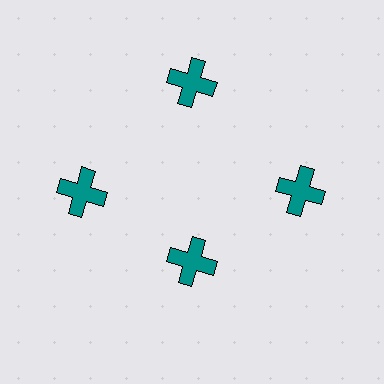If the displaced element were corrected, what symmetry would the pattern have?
It would have 4-fold rotational symmetry — the pattern would map onto itself every 90 degrees.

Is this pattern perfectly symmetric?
No. The 4 teal crosses are arranged in a ring, but one element near the 6 o'clock position is pulled inward toward the center, breaking the 4-fold rotational symmetry.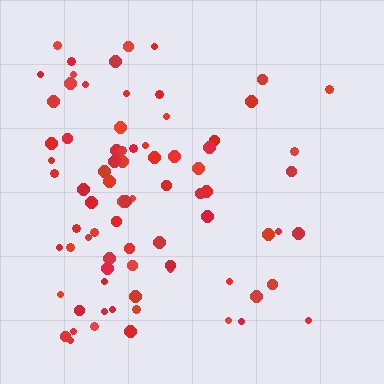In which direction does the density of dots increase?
From right to left, with the left side densest.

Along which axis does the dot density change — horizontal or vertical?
Horizontal.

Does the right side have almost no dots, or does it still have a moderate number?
Still a moderate number, just noticeably fewer than the left.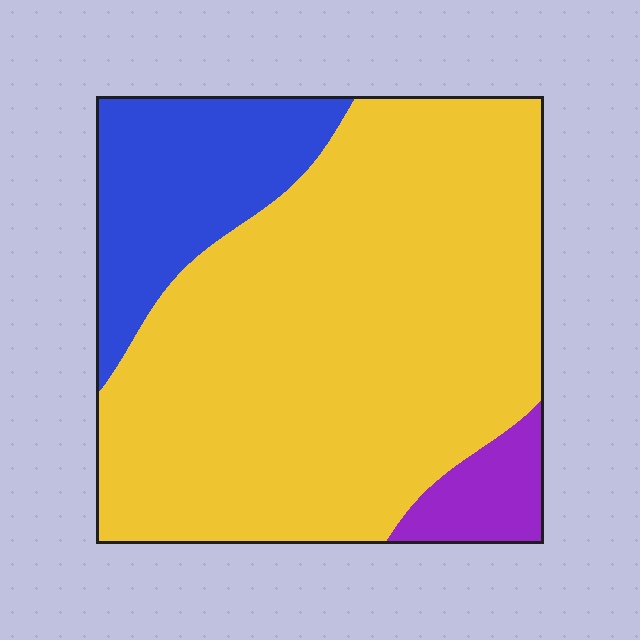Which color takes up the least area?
Purple, at roughly 5%.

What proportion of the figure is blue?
Blue covers roughly 20% of the figure.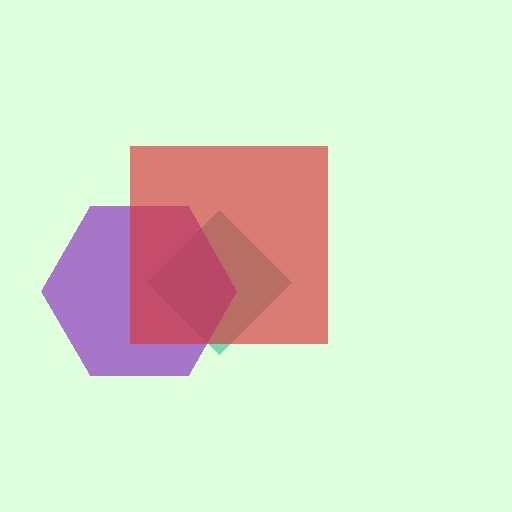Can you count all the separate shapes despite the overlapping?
Yes, there are 3 separate shapes.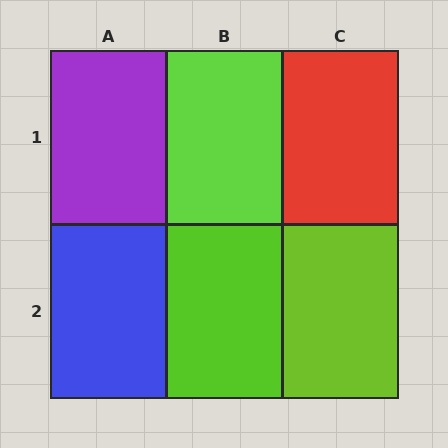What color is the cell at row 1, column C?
Red.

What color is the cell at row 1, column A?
Purple.